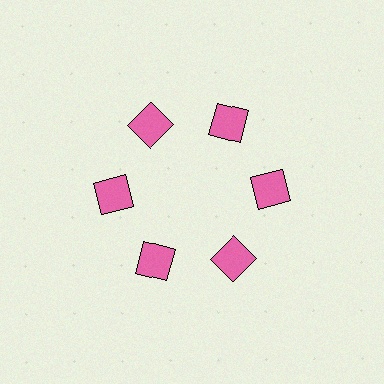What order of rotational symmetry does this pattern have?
This pattern has 6-fold rotational symmetry.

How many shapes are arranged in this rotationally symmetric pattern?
There are 6 shapes, arranged in 6 groups of 1.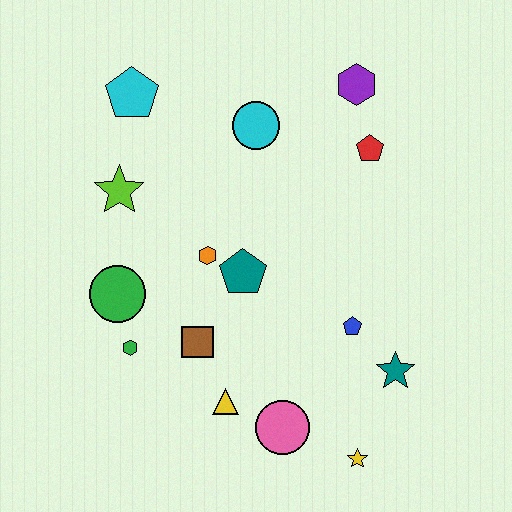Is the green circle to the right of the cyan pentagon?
No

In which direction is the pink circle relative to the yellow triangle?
The pink circle is to the right of the yellow triangle.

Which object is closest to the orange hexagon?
The teal pentagon is closest to the orange hexagon.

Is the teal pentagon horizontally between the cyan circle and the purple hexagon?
No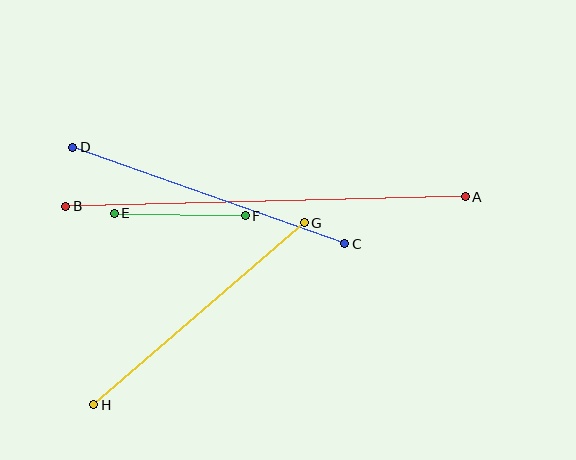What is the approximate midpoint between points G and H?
The midpoint is at approximately (199, 314) pixels.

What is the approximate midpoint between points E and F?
The midpoint is at approximately (180, 215) pixels.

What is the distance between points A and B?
The distance is approximately 400 pixels.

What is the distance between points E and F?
The distance is approximately 131 pixels.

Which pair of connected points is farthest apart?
Points A and B are farthest apart.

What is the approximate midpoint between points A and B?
The midpoint is at approximately (266, 201) pixels.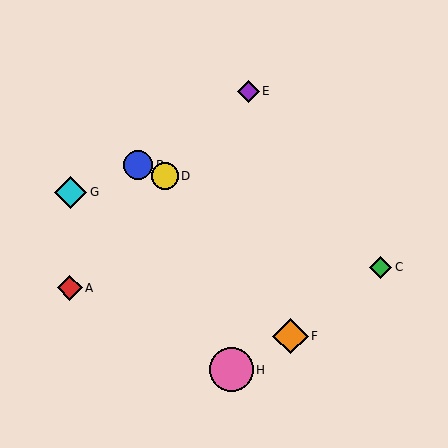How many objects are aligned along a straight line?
3 objects (B, C, D) are aligned along a straight line.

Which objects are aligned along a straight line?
Objects B, C, D are aligned along a straight line.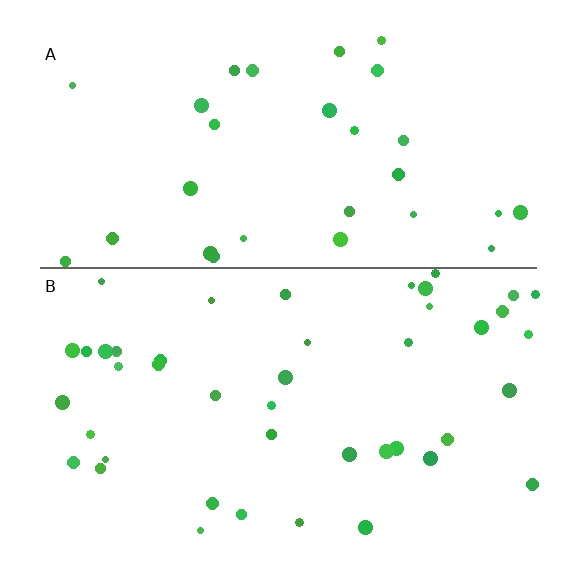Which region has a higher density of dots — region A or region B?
B (the bottom).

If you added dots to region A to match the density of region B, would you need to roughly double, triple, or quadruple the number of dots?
Approximately double.